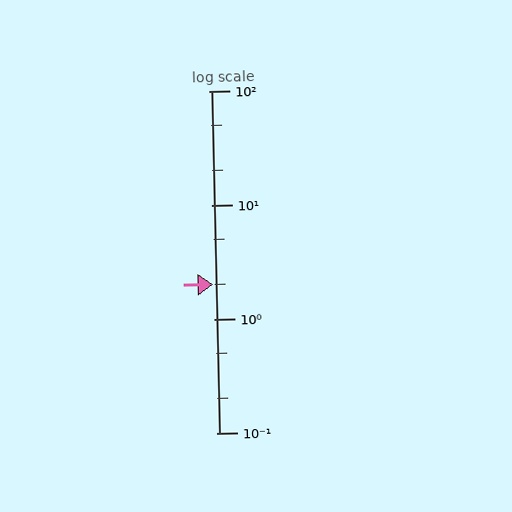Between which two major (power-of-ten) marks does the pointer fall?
The pointer is between 1 and 10.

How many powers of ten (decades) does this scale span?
The scale spans 3 decades, from 0.1 to 100.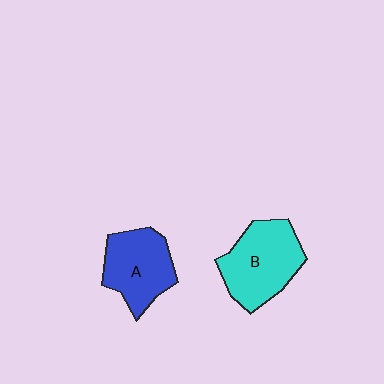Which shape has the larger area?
Shape B (cyan).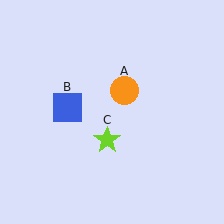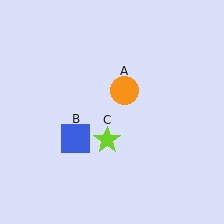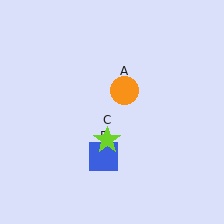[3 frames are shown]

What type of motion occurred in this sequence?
The blue square (object B) rotated counterclockwise around the center of the scene.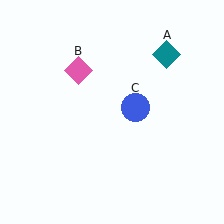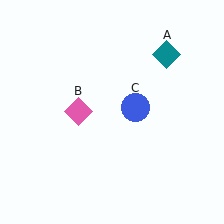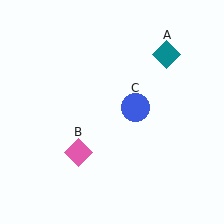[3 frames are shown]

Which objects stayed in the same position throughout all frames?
Teal diamond (object A) and blue circle (object C) remained stationary.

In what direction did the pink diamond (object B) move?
The pink diamond (object B) moved down.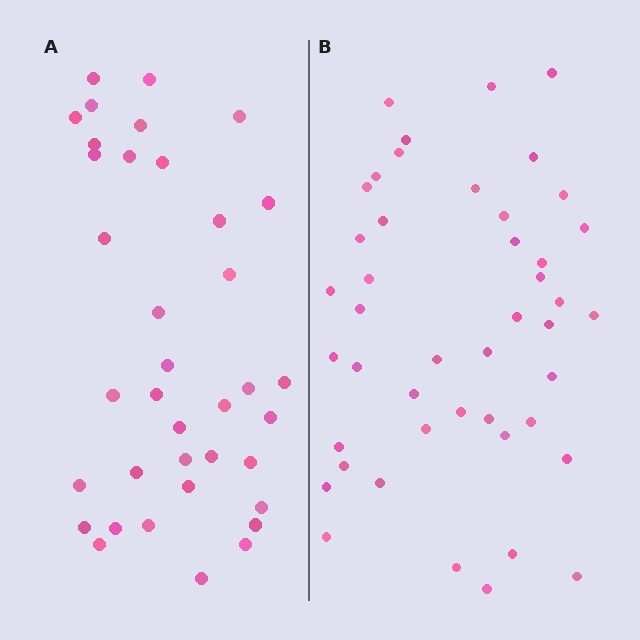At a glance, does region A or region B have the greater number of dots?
Region B (the right region) has more dots.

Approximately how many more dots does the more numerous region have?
Region B has roughly 8 or so more dots than region A.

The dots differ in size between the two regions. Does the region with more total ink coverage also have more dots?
No. Region A has more total ink coverage because its dots are larger, but region B actually contains more individual dots. Total area can be misleading — the number of items is what matters here.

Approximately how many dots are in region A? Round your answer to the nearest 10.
About 40 dots. (The exact count is 37, which rounds to 40.)